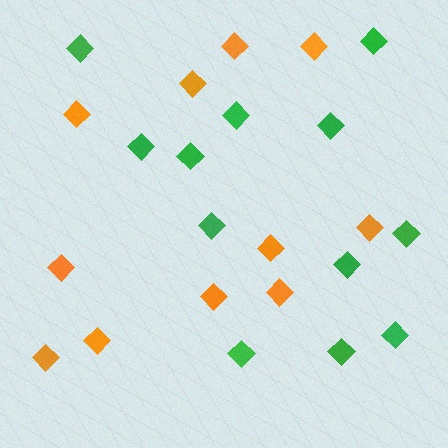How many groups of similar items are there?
There are 2 groups: one group of orange diamonds (11) and one group of green diamonds (12).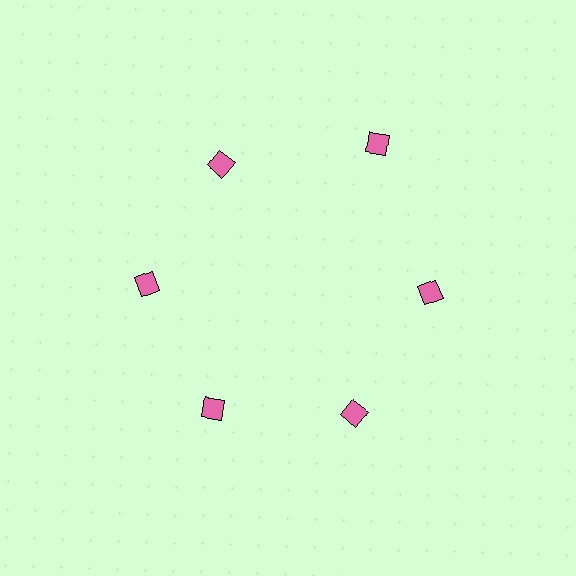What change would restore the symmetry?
The symmetry would be restored by moving it inward, back onto the ring so that all 6 diamonds sit at equal angles and equal distance from the center.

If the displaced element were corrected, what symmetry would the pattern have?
It would have 6-fold rotational symmetry — the pattern would map onto itself every 60 degrees.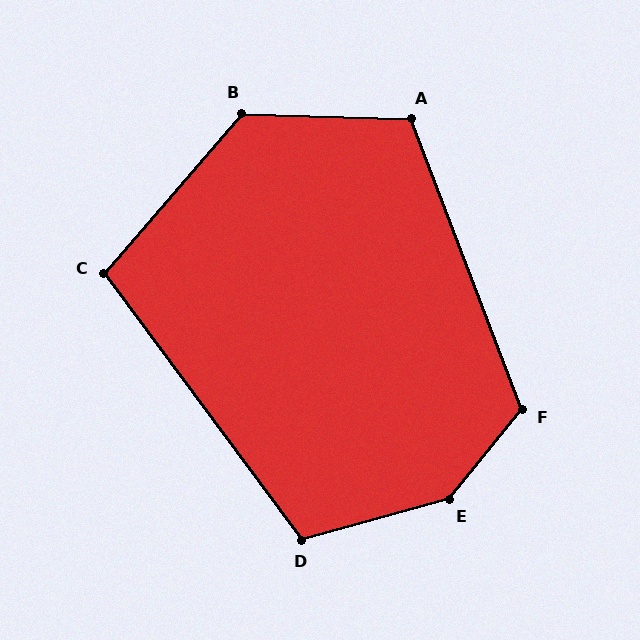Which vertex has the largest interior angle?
E, at approximately 145 degrees.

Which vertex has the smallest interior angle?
C, at approximately 103 degrees.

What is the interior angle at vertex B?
Approximately 129 degrees (obtuse).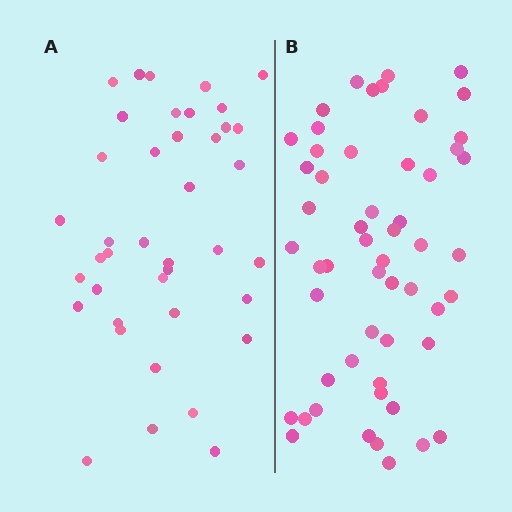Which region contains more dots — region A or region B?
Region B (the right region) has more dots.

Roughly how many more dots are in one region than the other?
Region B has approximately 15 more dots than region A.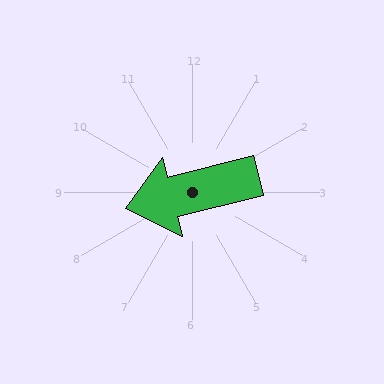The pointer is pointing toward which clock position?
Roughly 9 o'clock.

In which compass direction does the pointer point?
West.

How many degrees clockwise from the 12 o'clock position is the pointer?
Approximately 256 degrees.